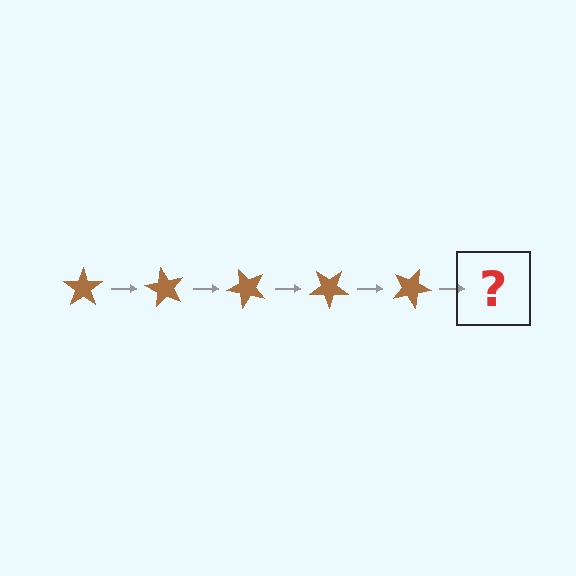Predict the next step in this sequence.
The next step is a brown star rotated 300 degrees.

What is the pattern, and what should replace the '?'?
The pattern is that the star rotates 60 degrees each step. The '?' should be a brown star rotated 300 degrees.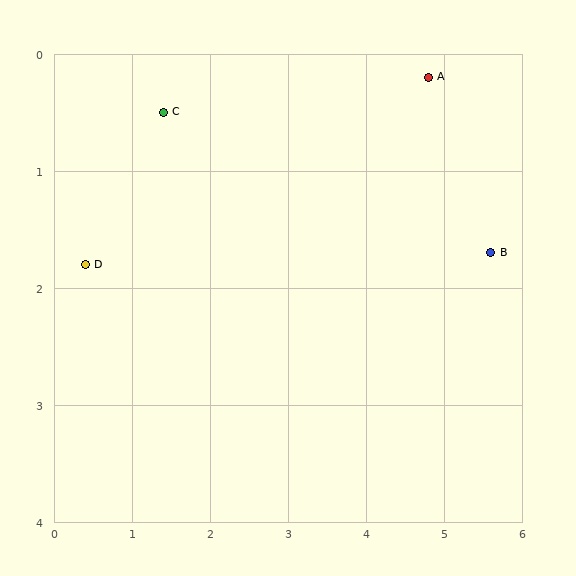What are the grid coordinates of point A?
Point A is at approximately (4.8, 0.2).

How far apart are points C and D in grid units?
Points C and D are about 1.6 grid units apart.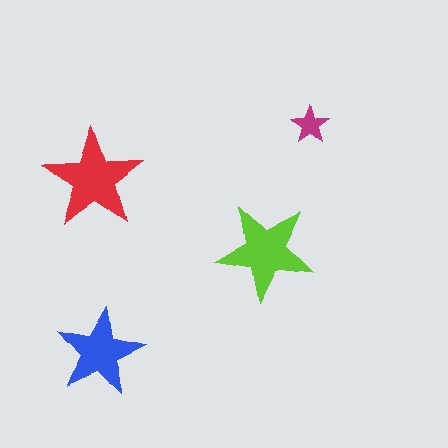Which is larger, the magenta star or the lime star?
The lime one.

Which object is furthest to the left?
The blue star is leftmost.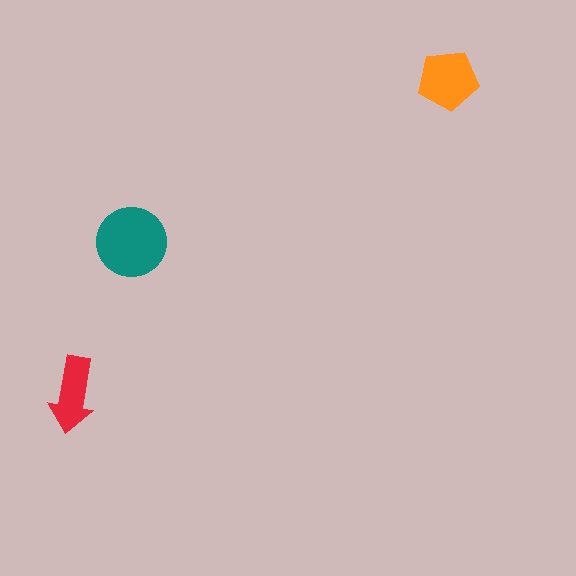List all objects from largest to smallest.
The teal circle, the orange pentagon, the red arrow.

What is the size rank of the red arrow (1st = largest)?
3rd.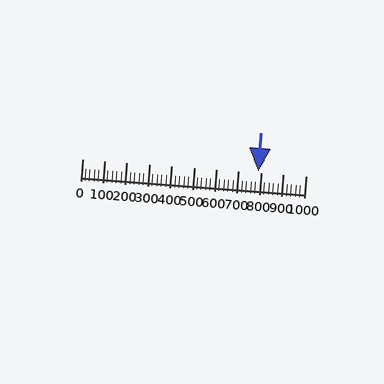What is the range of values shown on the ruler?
The ruler shows values from 0 to 1000.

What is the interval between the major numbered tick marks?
The major tick marks are spaced 100 units apart.